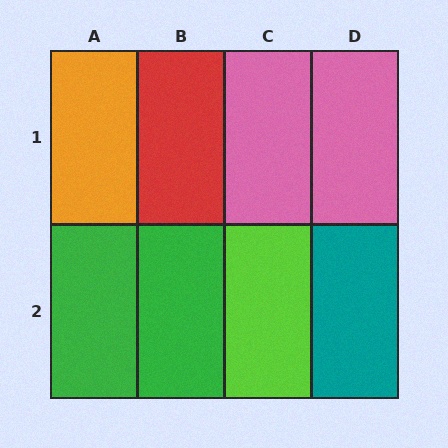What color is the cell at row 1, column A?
Orange.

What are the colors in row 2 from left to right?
Green, green, lime, teal.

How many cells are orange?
1 cell is orange.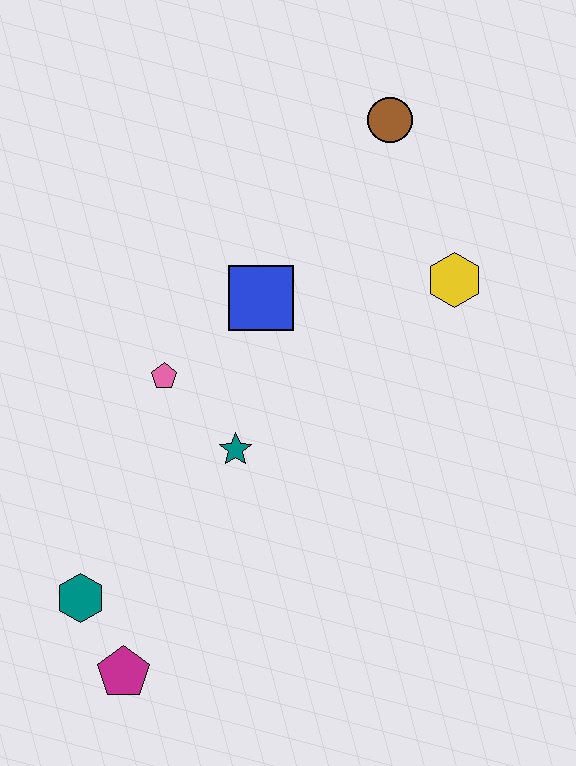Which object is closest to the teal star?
The pink pentagon is closest to the teal star.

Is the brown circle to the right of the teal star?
Yes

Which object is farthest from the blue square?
The magenta pentagon is farthest from the blue square.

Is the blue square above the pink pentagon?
Yes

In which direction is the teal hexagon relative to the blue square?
The teal hexagon is below the blue square.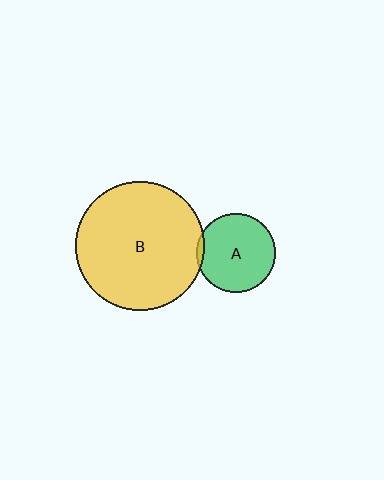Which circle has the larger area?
Circle B (yellow).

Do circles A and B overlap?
Yes.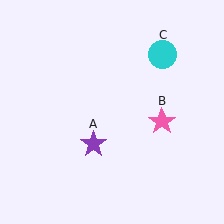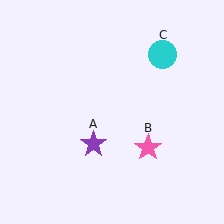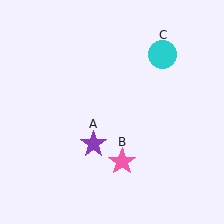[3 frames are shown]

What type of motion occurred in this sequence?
The pink star (object B) rotated clockwise around the center of the scene.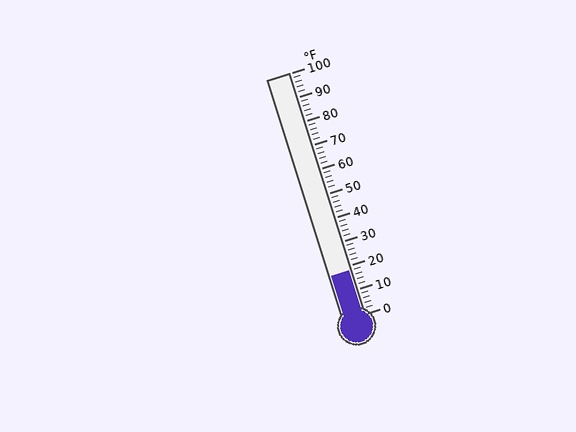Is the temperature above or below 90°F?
The temperature is below 90°F.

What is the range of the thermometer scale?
The thermometer scale ranges from 0°F to 100°F.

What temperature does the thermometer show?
The thermometer shows approximately 18°F.